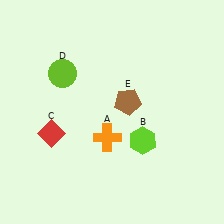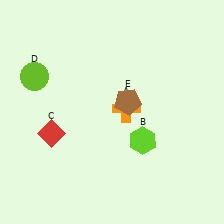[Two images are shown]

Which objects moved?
The objects that moved are: the orange cross (A), the lime circle (D).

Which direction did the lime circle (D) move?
The lime circle (D) moved left.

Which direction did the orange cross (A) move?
The orange cross (A) moved up.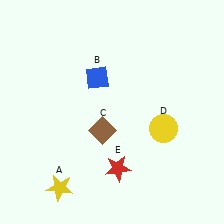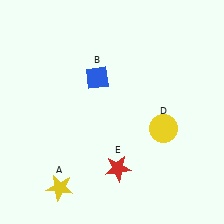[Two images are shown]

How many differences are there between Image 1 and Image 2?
There is 1 difference between the two images.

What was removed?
The brown diamond (C) was removed in Image 2.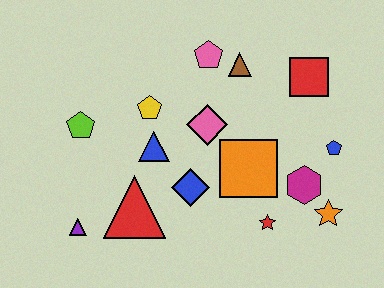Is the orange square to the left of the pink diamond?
No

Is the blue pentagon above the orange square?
Yes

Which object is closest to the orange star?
The magenta hexagon is closest to the orange star.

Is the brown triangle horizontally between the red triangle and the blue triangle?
No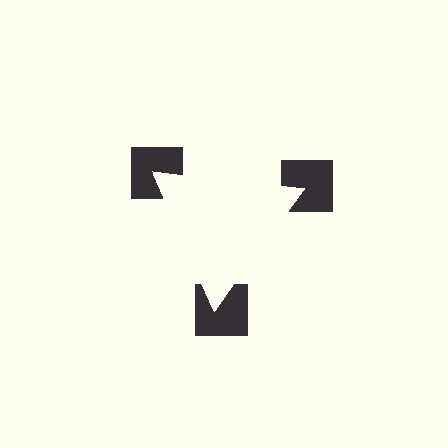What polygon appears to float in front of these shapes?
An illusory triangle — its edges are inferred from the aligned wedge cuts in the notched squares, not physically drawn.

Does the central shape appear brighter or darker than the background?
It typically appears slightly brighter than the background, even though no actual brightness change is drawn.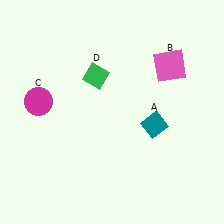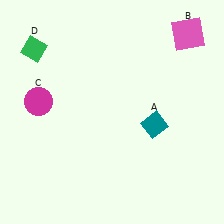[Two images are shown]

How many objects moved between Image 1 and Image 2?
2 objects moved between the two images.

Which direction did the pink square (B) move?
The pink square (B) moved up.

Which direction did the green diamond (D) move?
The green diamond (D) moved left.